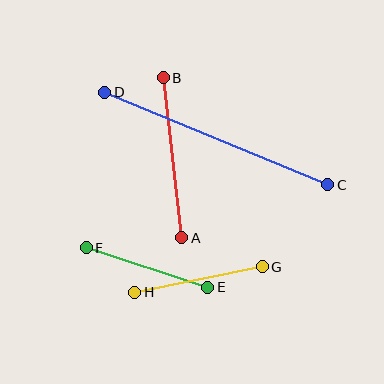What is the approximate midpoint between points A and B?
The midpoint is at approximately (172, 158) pixels.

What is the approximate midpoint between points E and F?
The midpoint is at approximately (147, 267) pixels.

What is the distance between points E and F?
The distance is approximately 128 pixels.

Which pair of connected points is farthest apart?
Points C and D are farthest apart.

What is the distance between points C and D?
The distance is approximately 242 pixels.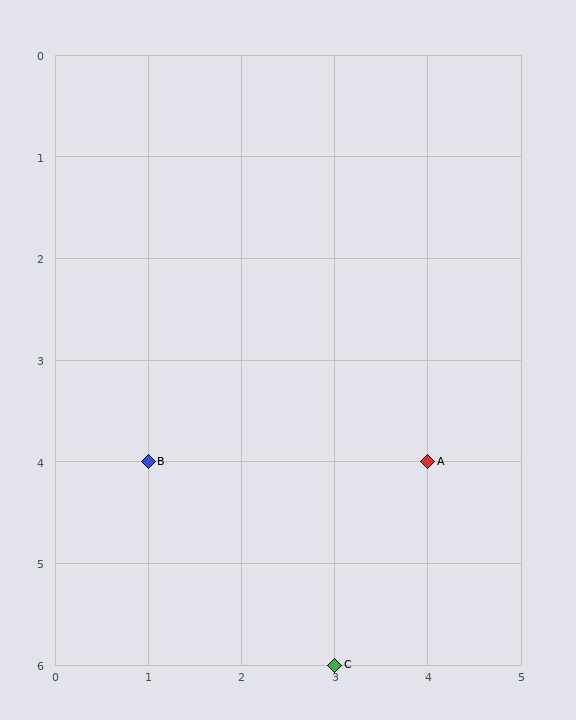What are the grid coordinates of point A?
Point A is at grid coordinates (4, 4).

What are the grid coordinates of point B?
Point B is at grid coordinates (1, 4).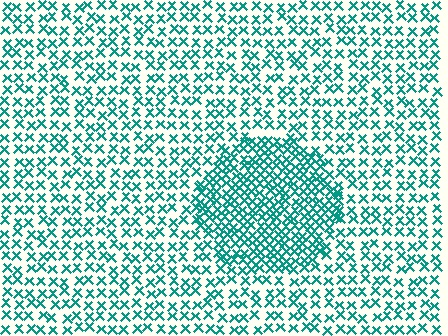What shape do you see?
I see a circle.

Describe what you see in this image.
The image contains small teal elements arranged at two different densities. A circle-shaped region is visible where the elements are more densely packed than the surrounding area.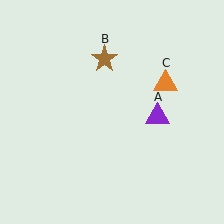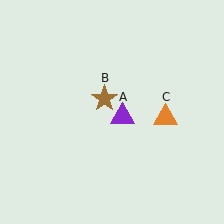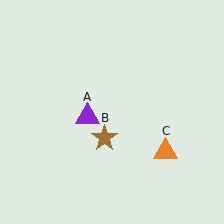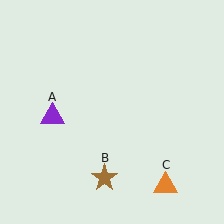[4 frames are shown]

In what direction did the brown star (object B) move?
The brown star (object B) moved down.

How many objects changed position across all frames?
3 objects changed position: purple triangle (object A), brown star (object B), orange triangle (object C).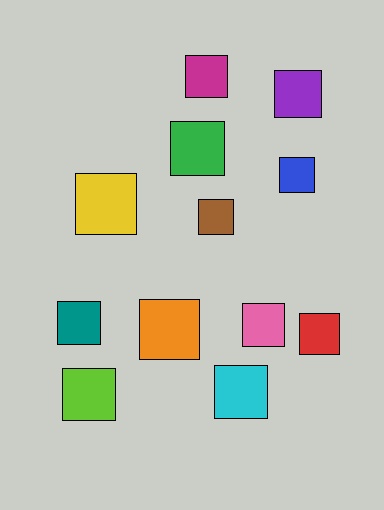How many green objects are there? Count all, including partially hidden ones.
There is 1 green object.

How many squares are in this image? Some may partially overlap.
There are 12 squares.